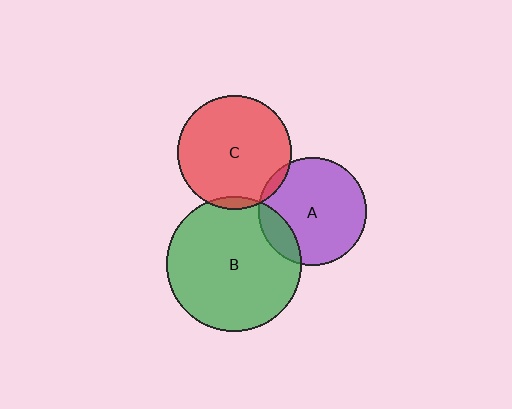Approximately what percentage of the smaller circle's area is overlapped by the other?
Approximately 15%.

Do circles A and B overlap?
Yes.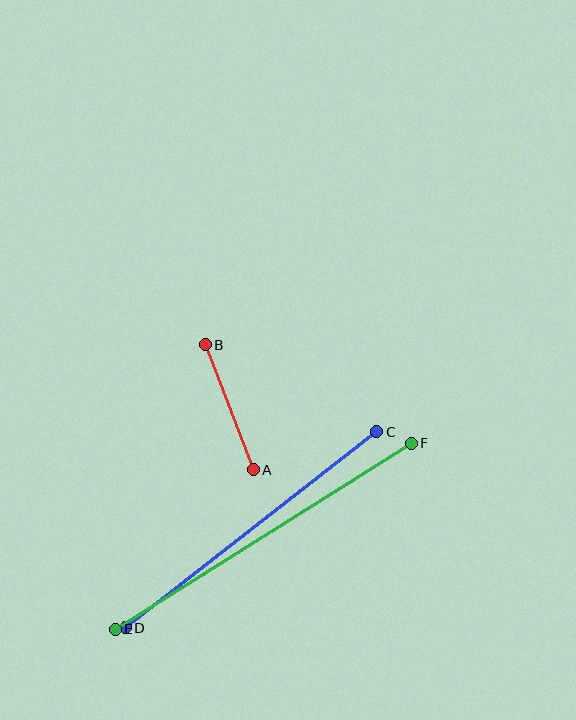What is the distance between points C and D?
The distance is approximately 319 pixels.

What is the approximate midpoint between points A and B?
The midpoint is at approximately (229, 407) pixels.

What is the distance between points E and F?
The distance is approximately 349 pixels.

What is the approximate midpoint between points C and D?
The midpoint is at approximately (251, 530) pixels.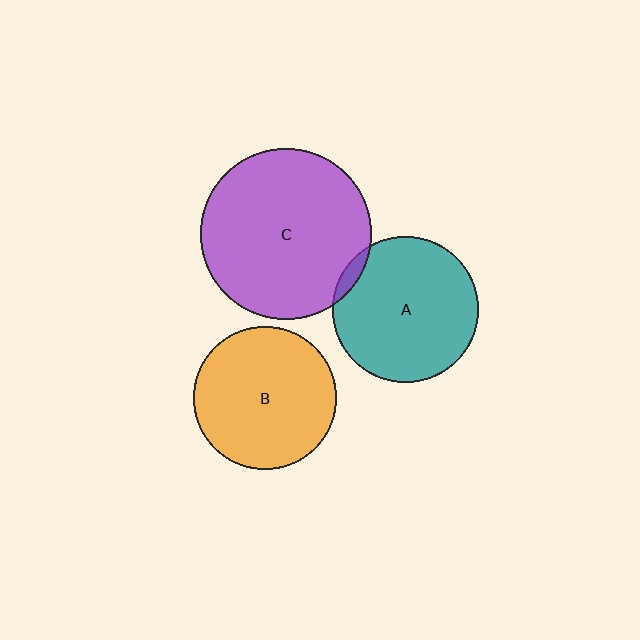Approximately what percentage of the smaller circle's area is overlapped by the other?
Approximately 5%.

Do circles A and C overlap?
Yes.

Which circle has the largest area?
Circle C (purple).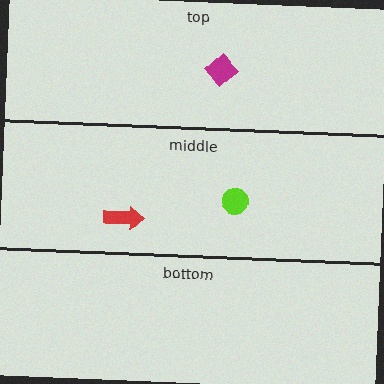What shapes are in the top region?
The magenta diamond.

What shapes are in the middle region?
The red arrow, the lime circle.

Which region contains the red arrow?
The middle region.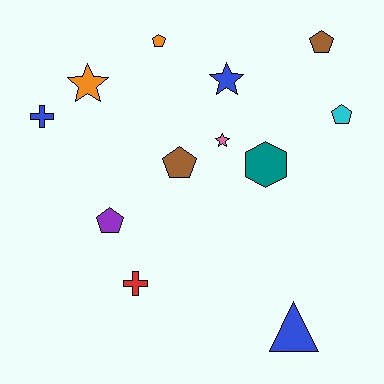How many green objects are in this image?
There are no green objects.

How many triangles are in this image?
There is 1 triangle.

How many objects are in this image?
There are 12 objects.